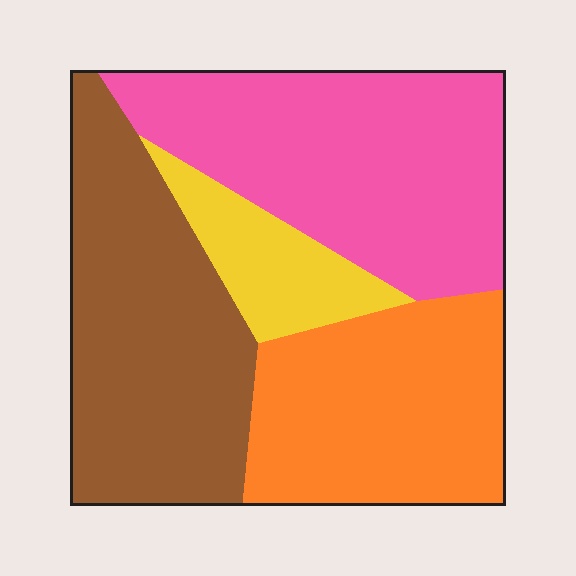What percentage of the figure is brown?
Brown covers 31% of the figure.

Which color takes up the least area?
Yellow, at roughly 10%.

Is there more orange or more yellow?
Orange.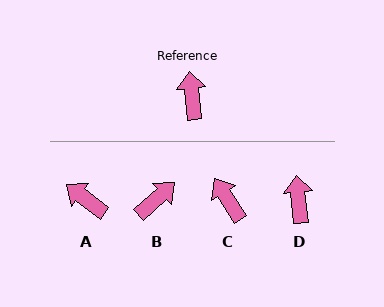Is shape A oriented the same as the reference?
No, it is off by about 47 degrees.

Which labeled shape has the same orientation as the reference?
D.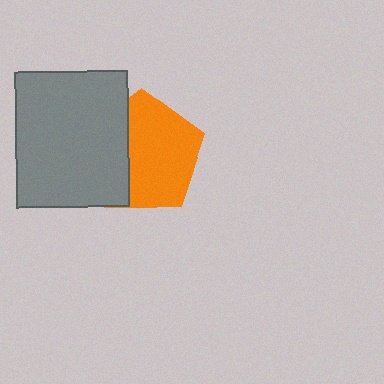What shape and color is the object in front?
The object in front is a gray rectangle.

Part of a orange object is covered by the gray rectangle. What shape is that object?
It is a pentagon.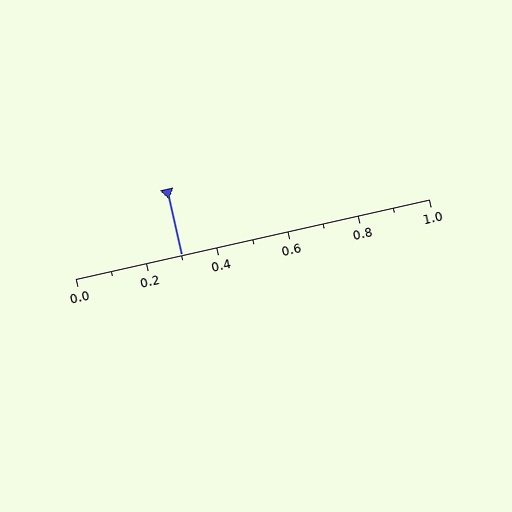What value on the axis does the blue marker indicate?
The marker indicates approximately 0.3.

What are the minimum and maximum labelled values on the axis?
The axis runs from 0.0 to 1.0.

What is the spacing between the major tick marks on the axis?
The major ticks are spaced 0.2 apart.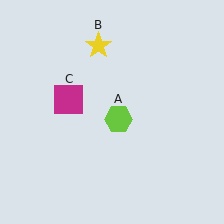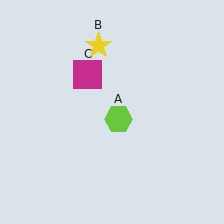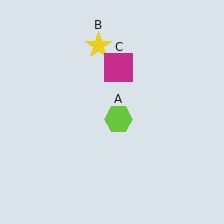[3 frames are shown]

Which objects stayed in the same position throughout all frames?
Lime hexagon (object A) and yellow star (object B) remained stationary.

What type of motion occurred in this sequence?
The magenta square (object C) rotated clockwise around the center of the scene.